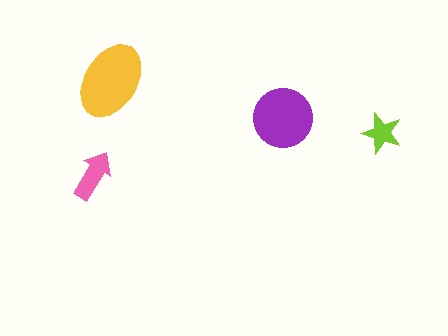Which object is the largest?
The yellow ellipse.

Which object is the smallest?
The lime star.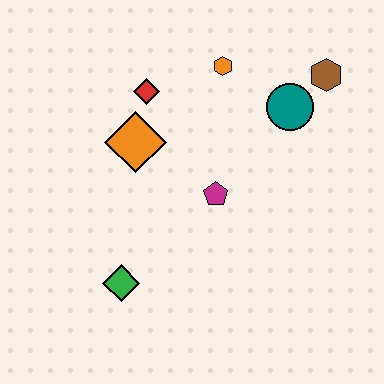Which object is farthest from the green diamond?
The brown hexagon is farthest from the green diamond.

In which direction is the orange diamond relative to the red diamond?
The orange diamond is below the red diamond.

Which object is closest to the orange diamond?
The red diamond is closest to the orange diamond.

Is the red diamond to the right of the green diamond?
Yes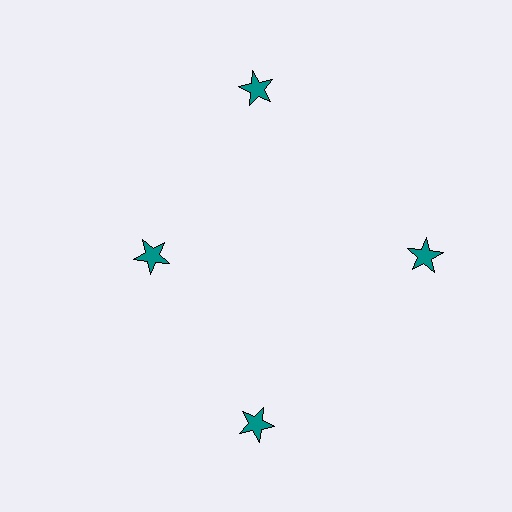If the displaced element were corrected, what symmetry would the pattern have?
It would have 4-fold rotational symmetry — the pattern would map onto itself every 90 degrees.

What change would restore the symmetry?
The symmetry would be restored by moving it outward, back onto the ring so that all 4 stars sit at equal angles and equal distance from the center.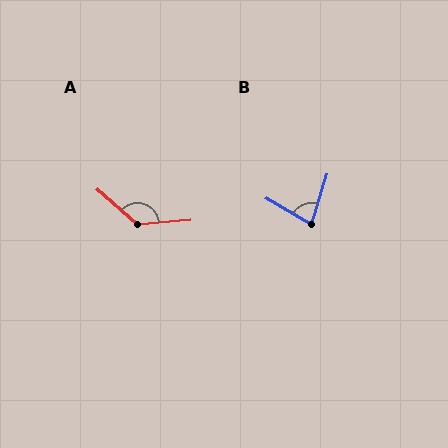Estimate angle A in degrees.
Approximately 133 degrees.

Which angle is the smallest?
B, at approximately 77 degrees.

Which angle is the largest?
A, at approximately 133 degrees.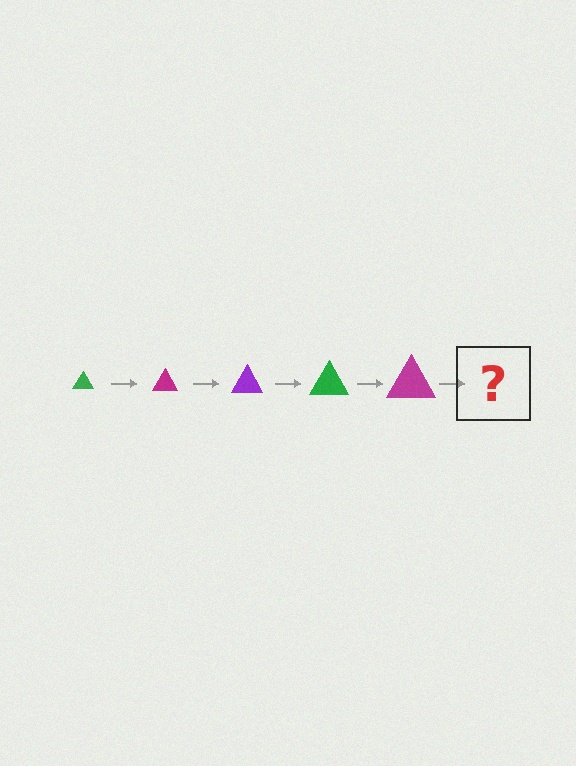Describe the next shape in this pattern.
It should be a purple triangle, larger than the previous one.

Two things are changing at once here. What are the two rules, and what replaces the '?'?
The two rules are that the triangle grows larger each step and the color cycles through green, magenta, and purple. The '?' should be a purple triangle, larger than the previous one.